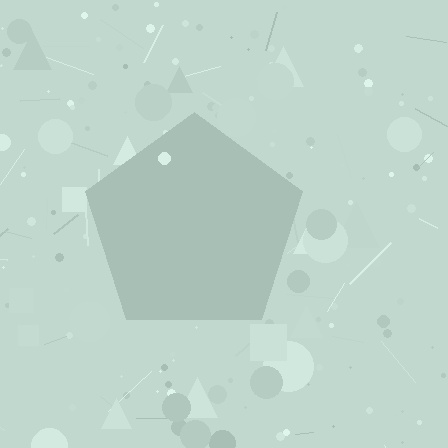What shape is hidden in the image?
A pentagon is hidden in the image.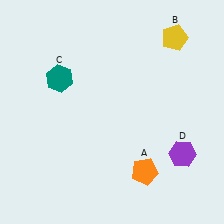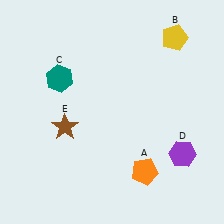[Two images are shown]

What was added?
A brown star (E) was added in Image 2.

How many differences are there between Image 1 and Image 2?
There is 1 difference between the two images.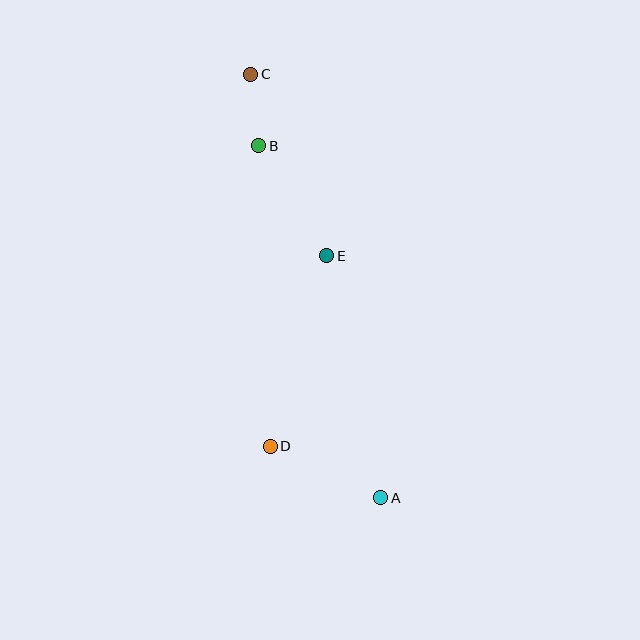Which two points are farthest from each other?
Points A and C are farthest from each other.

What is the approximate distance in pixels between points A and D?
The distance between A and D is approximately 122 pixels.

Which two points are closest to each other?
Points B and C are closest to each other.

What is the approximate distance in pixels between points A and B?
The distance between A and B is approximately 373 pixels.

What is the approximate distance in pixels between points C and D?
The distance between C and D is approximately 372 pixels.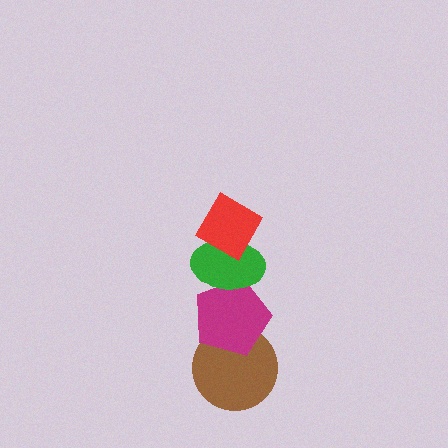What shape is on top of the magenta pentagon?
The green ellipse is on top of the magenta pentagon.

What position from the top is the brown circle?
The brown circle is 4th from the top.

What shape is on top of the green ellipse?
The red diamond is on top of the green ellipse.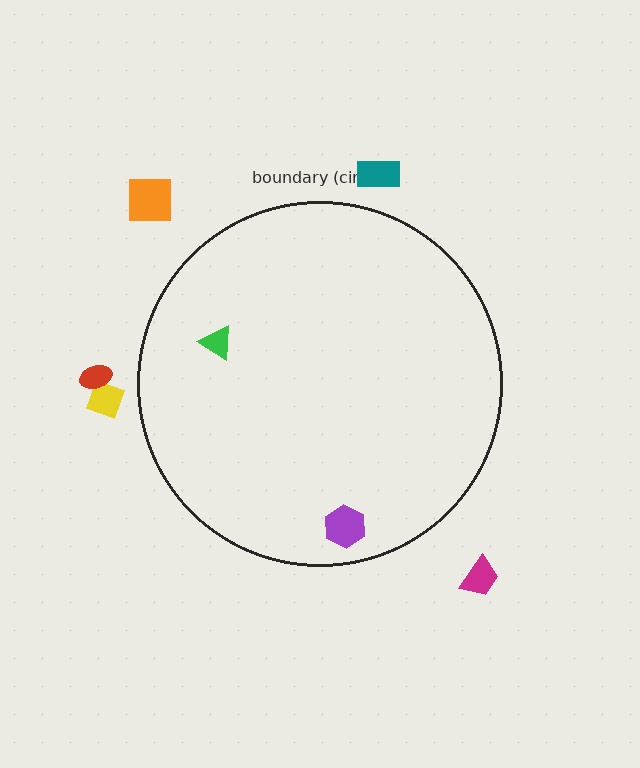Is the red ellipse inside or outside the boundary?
Outside.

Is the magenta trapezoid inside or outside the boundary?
Outside.